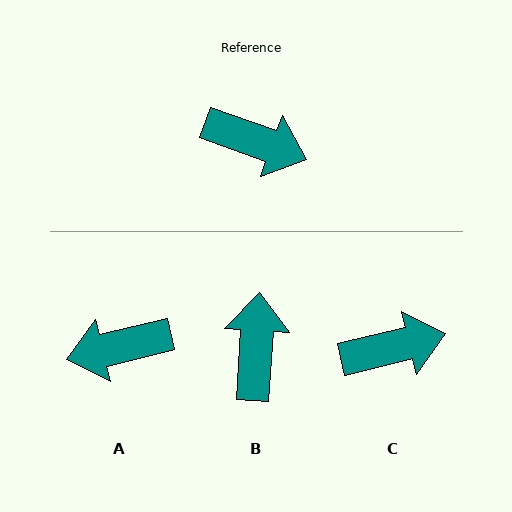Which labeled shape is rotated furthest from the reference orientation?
A, about 146 degrees away.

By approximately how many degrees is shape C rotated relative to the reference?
Approximately 34 degrees counter-clockwise.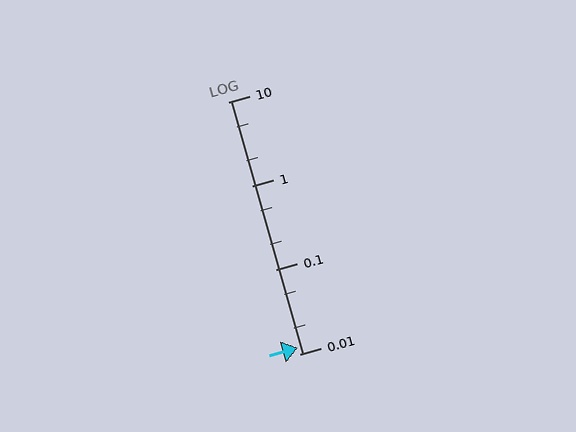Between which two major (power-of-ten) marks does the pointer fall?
The pointer is between 0.01 and 0.1.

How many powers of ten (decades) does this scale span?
The scale spans 3 decades, from 0.01 to 10.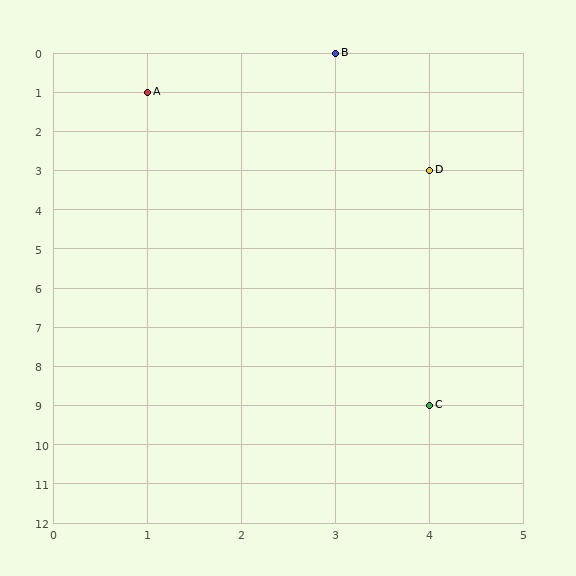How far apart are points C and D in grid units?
Points C and D are 6 rows apart.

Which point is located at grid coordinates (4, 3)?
Point D is at (4, 3).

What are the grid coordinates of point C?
Point C is at grid coordinates (4, 9).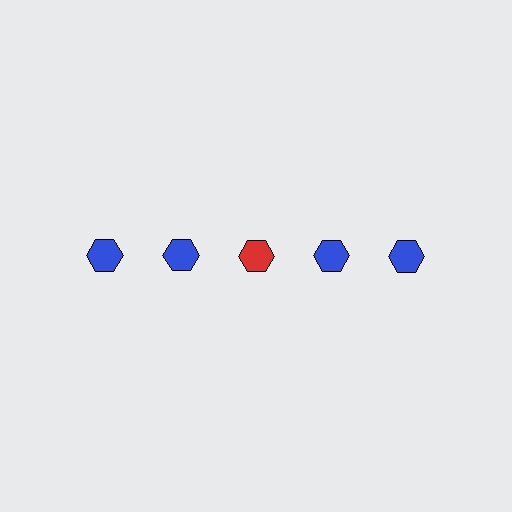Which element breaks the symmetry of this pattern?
The red hexagon in the top row, center column breaks the symmetry. All other shapes are blue hexagons.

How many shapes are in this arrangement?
There are 5 shapes arranged in a grid pattern.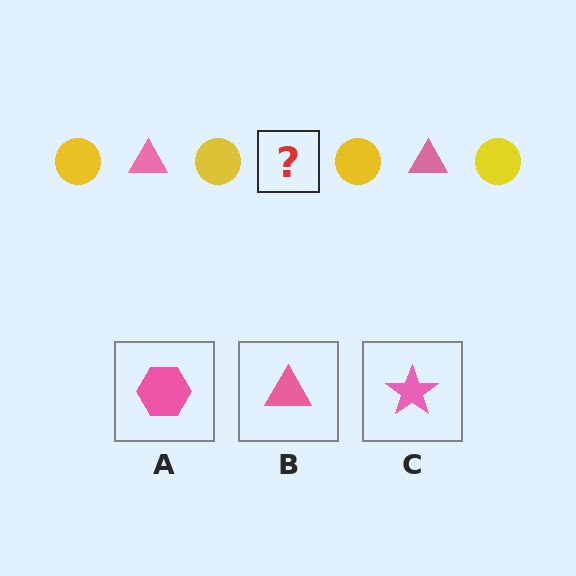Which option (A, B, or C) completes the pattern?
B.